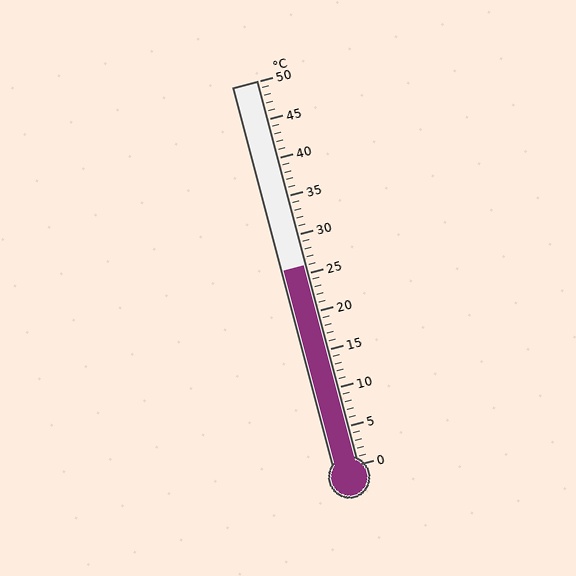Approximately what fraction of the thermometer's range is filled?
The thermometer is filled to approximately 50% of its range.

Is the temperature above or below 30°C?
The temperature is below 30°C.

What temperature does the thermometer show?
The thermometer shows approximately 26°C.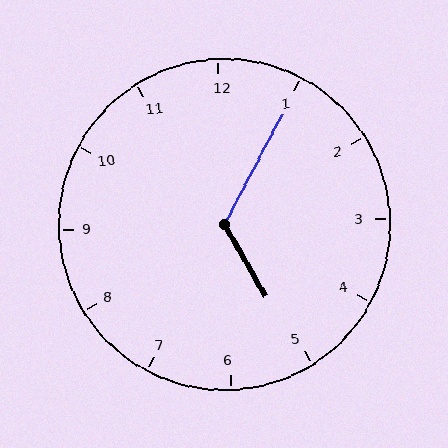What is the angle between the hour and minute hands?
Approximately 122 degrees.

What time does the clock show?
5:05.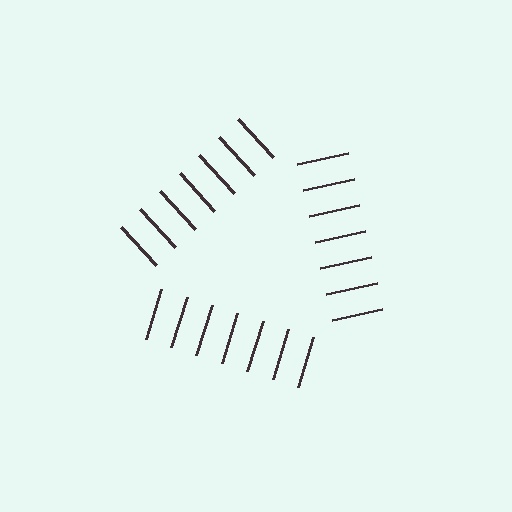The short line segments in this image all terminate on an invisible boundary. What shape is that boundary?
An illusory triangle — the line segments terminate on its edges but no continuous stroke is drawn.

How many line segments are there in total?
21 — 7 along each of the 3 edges.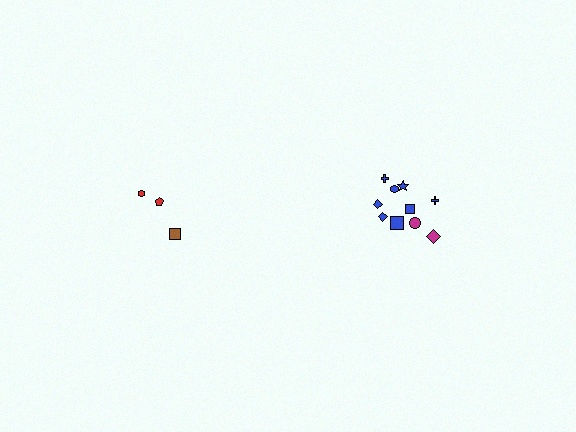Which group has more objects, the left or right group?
The right group.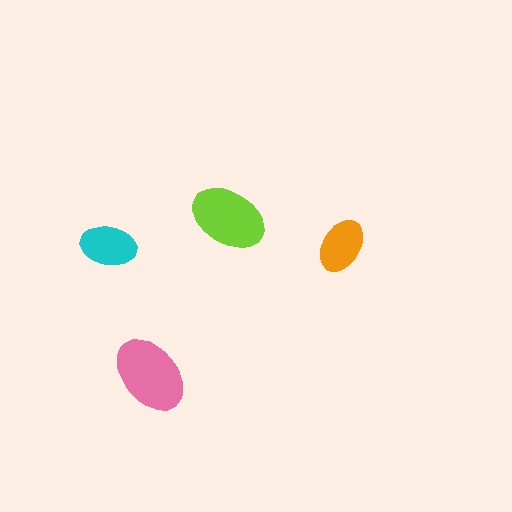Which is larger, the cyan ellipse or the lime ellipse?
The lime one.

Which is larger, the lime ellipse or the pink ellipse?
The pink one.